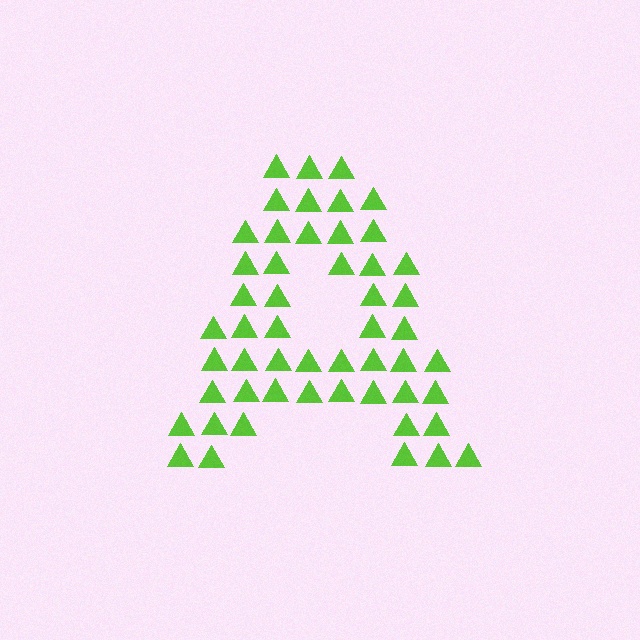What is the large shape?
The large shape is the letter A.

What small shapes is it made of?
It is made of small triangles.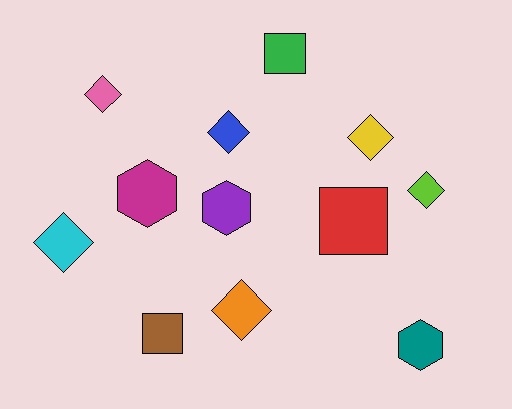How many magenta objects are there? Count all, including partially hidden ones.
There is 1 magenta object.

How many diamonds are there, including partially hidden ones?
There are 6 diamonds.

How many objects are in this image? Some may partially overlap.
There are 12 objects.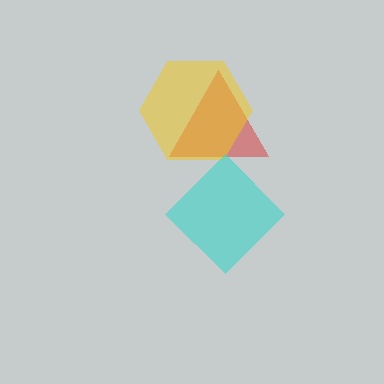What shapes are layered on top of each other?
The layered shapes are: a red triangle, a yellow hexagon, a cyan diamond.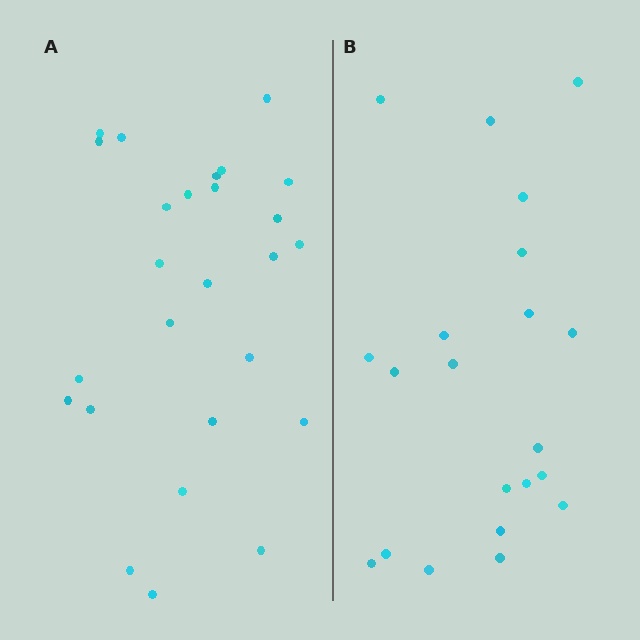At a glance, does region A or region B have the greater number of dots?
Region A (the left region) has more dots.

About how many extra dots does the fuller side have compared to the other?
Region A has about 5 more dots than region B.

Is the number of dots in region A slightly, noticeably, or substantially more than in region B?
Region A has only slightly more — the two regions are fairly close. The ratio is roughly 1.2 to 1.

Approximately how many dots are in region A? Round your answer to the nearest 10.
About 30 dots. (The exact count is 26, which rounds to 30.)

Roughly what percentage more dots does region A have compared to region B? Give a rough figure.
About 25% more.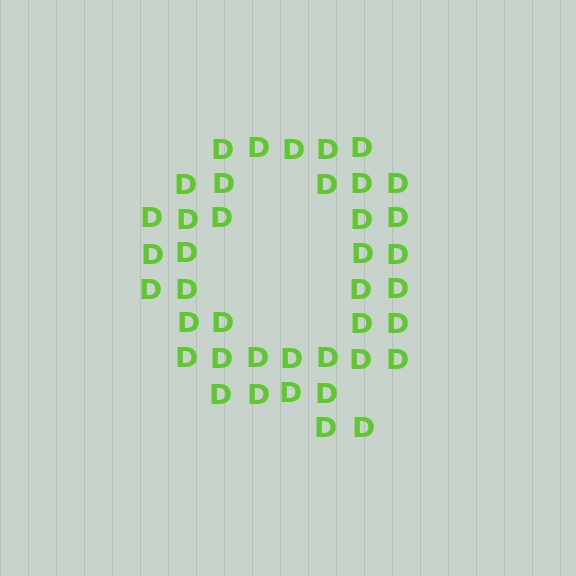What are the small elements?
The small elements are letter D's.